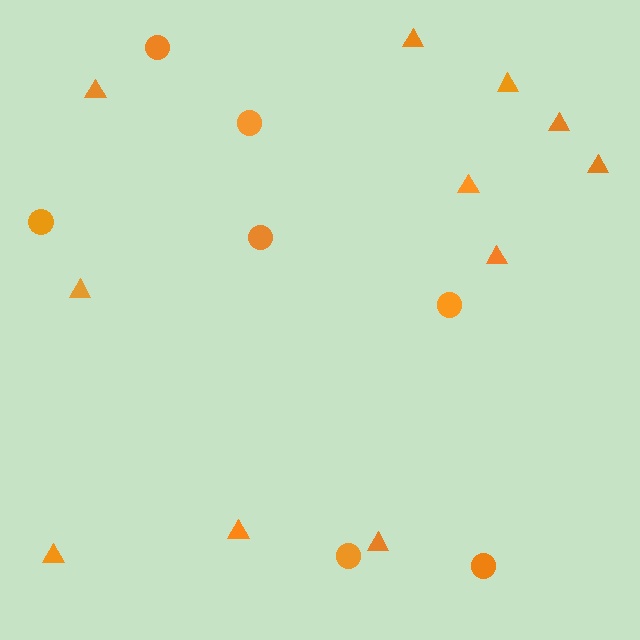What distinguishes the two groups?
There are 2 groups: one group of triangles (11) and one group of circles (7).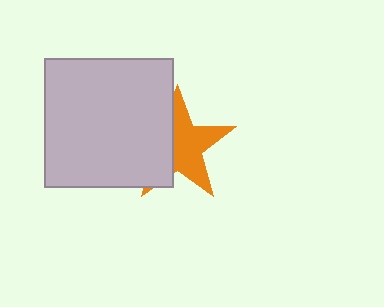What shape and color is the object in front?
The object in front is a light gray square.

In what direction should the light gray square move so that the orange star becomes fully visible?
The light gray square should move left. That is the shortest direction to clear the overlap and leave the orange star fully visible.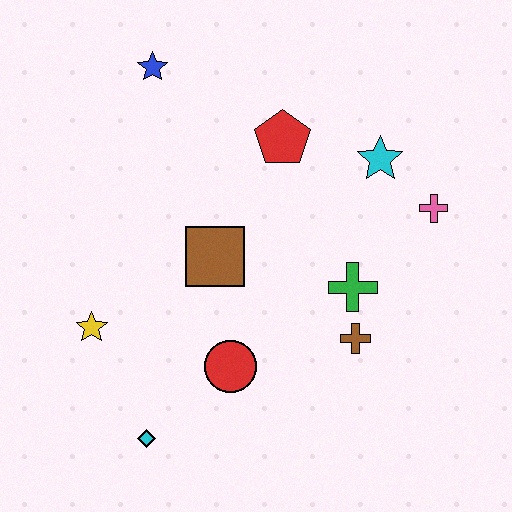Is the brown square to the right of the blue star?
Yes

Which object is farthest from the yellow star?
The pink cross is farthest from the yellow star.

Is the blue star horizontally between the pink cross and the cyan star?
No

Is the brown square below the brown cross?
No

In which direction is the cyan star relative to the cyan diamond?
The cyan star is above the cyan diamond.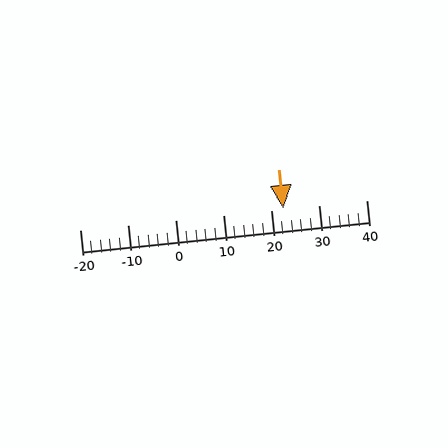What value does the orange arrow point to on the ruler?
The orange arrow points to approximately 23.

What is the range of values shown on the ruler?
The ruler shows values from -20 to 40.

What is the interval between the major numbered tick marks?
The major tick marks are spaced 10 units apart.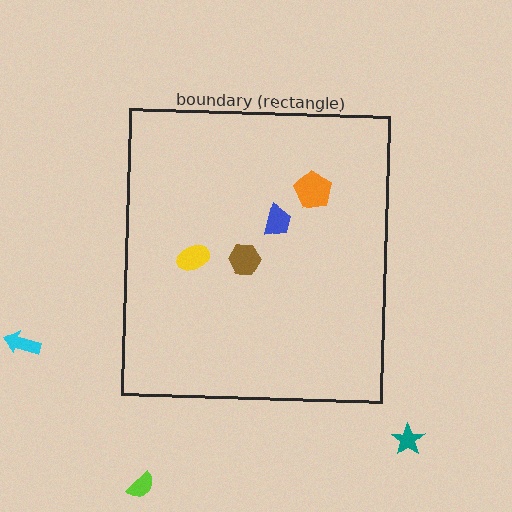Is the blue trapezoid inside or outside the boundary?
Inside.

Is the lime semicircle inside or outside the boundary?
Outside.